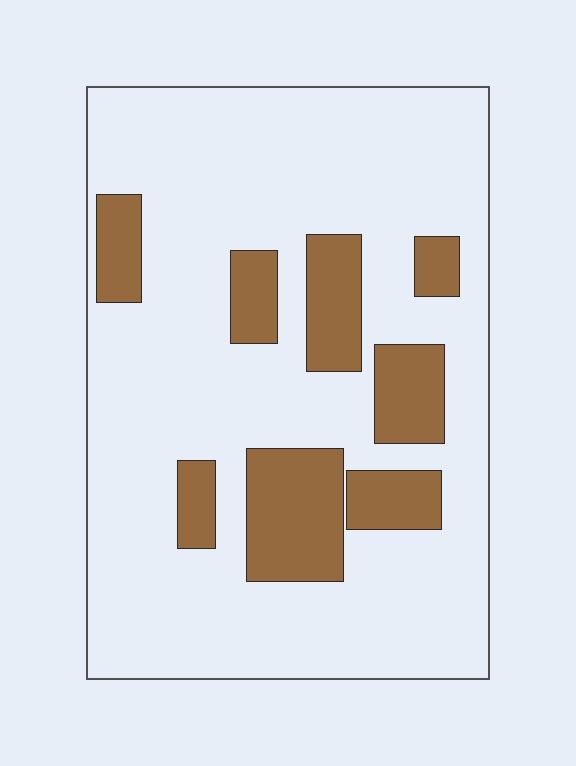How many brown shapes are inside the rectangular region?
8.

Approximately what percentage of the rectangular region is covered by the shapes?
Approximately 20%.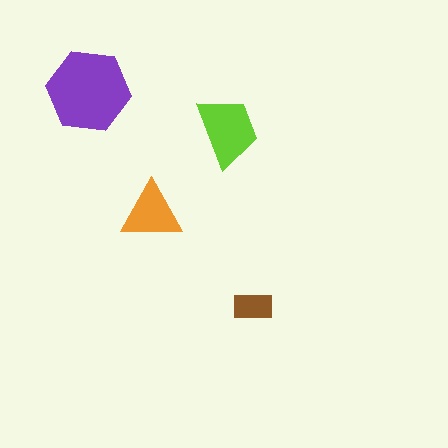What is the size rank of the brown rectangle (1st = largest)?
4th.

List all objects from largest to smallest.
The purple hexagon, the lime trapezoid, the orange triangle, the brown rectangle.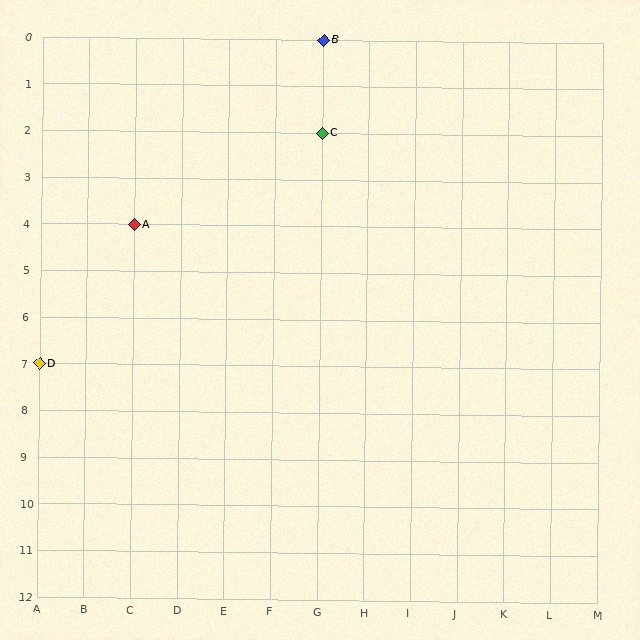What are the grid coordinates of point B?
Point B is at grid coordinates (G, 0).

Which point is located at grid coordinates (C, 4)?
Point A is at (C, 4).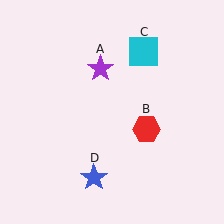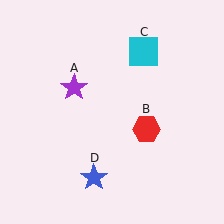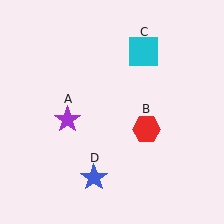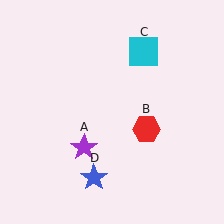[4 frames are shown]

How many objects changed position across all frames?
1 object changed position: purple star (object A).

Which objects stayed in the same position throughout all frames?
Red hexagon (object B) and cyan square (object C) and blue star (object D) remained stationary.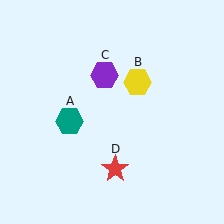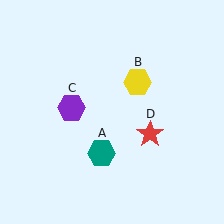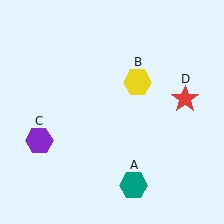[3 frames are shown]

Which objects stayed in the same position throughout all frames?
Yellow hexagon (object B) remained stationary.